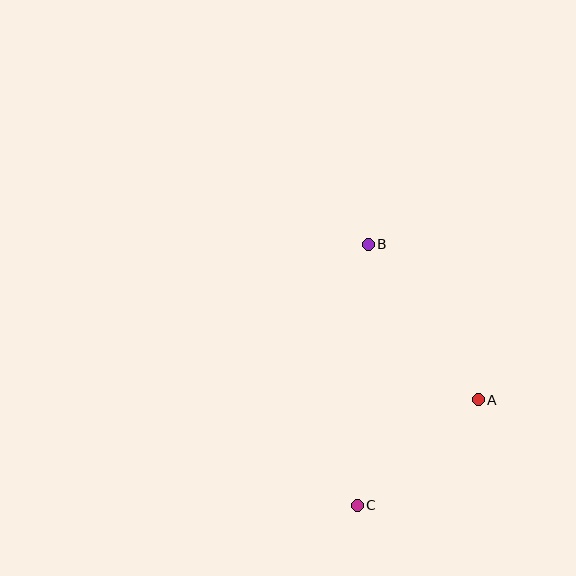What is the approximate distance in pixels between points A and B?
The distance between A and B is approximately 190 pixels.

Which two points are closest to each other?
Points A and C are closest to each other.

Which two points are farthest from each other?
Points B and C are farthest from each other.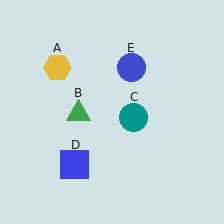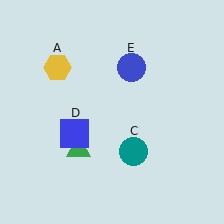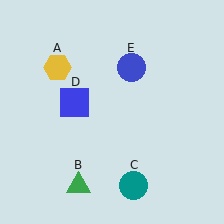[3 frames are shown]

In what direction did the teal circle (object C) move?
The teal circle (object C) moved down.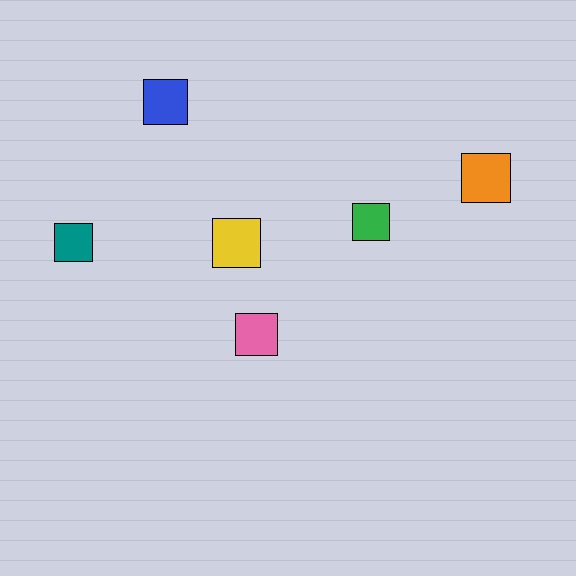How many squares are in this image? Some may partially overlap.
There are 6 squares.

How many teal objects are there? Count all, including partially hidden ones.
There is 1 teal object.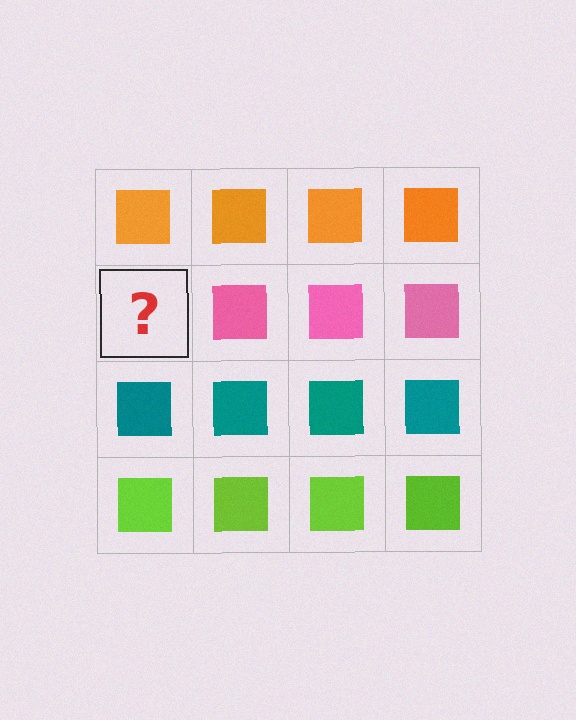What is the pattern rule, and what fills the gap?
The rule is that each row has a consistent color. The gap should be filled with a pink square.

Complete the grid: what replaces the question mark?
The question mark should be replaced with a pink square.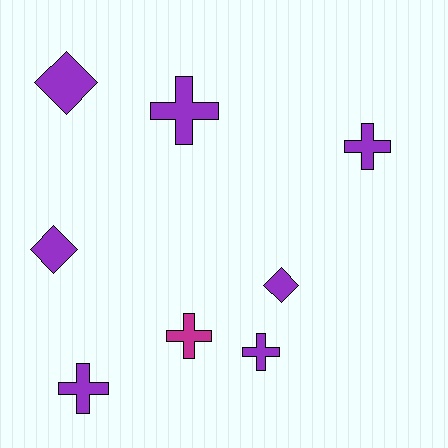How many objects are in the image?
There are 8 objects.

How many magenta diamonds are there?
There are no magenta diamonds.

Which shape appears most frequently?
Cross, with 5 objects.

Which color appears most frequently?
Purple, with 7 objects.